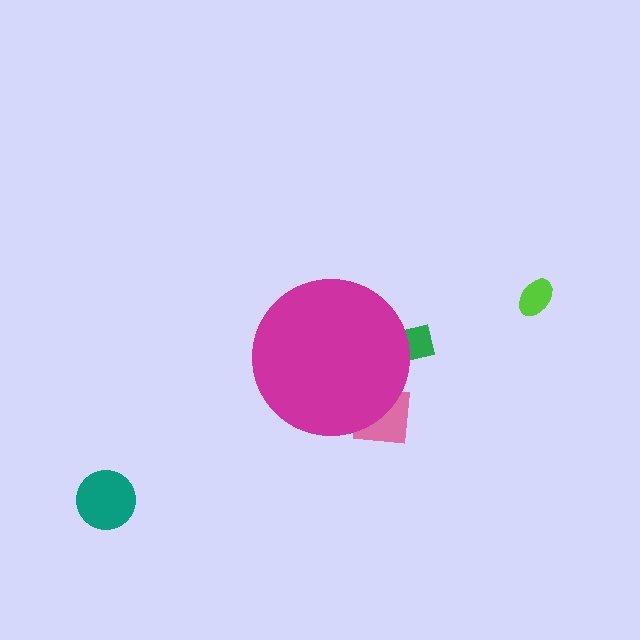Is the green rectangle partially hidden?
Yes, the green rectangle is partially hidden behind the magenta circle.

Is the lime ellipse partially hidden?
No, the lime ellipse is fully visible.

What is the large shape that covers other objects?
A magenta circle.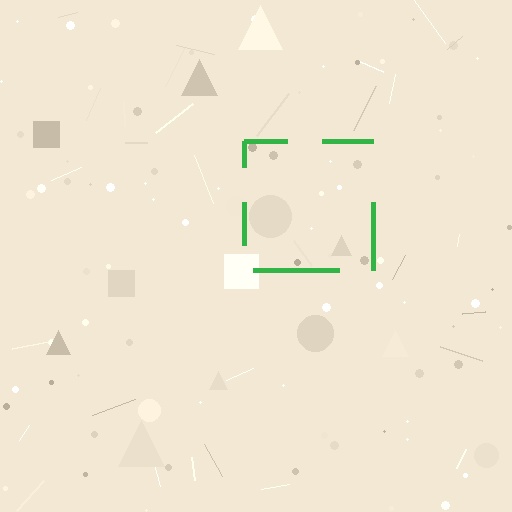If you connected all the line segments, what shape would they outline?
They would outline a square.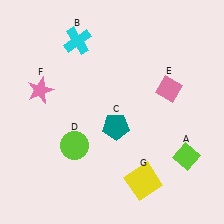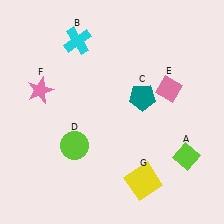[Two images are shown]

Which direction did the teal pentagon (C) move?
The teal pentagon (C) moved up.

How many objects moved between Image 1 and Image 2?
1 object moved between the two images.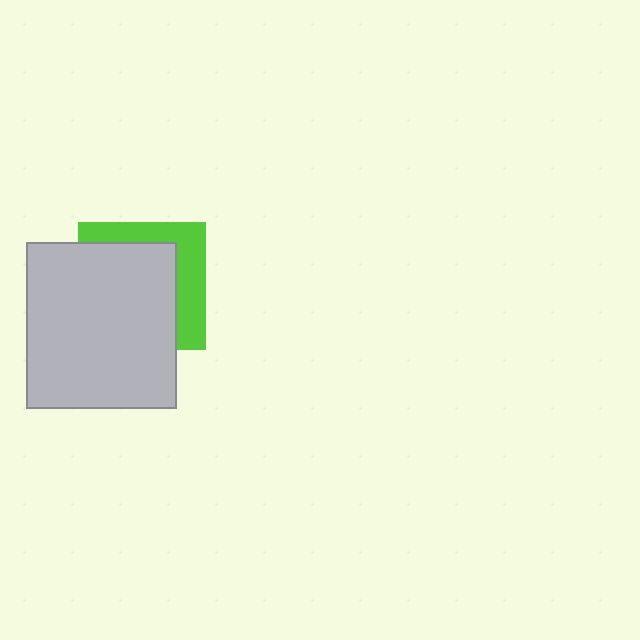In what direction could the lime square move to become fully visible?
The lime square could move toward the upper-right. That would shift it out from behind the light gray rectangle entirely.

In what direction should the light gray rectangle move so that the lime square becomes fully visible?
The light gray rectangle should move toward the lower-left. That is the shortest direction to clear the overlap and leave the lime square fully visible.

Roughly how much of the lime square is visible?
A small part of it is visible (roughly 34%).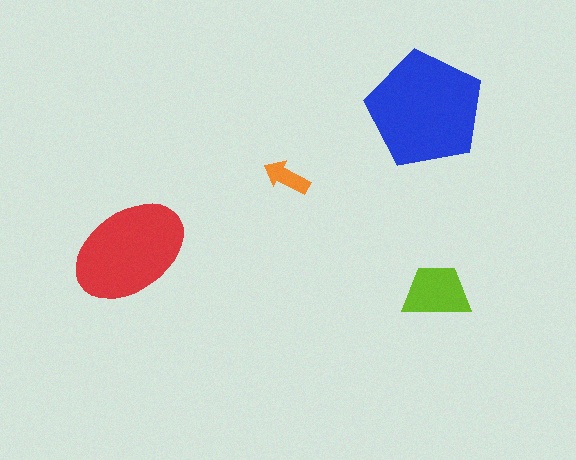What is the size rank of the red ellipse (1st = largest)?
2nd.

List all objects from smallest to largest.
The orange arrow, the lime trapezoid, the red ellipse, the blue pentagon.